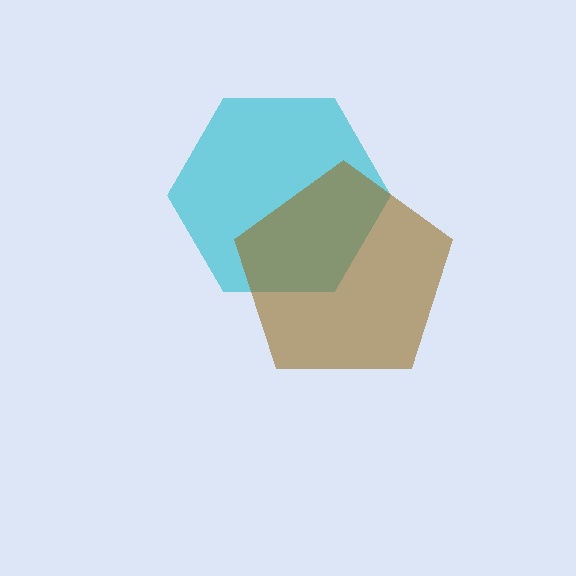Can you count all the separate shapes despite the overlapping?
Yes, there are 2 separate shapes.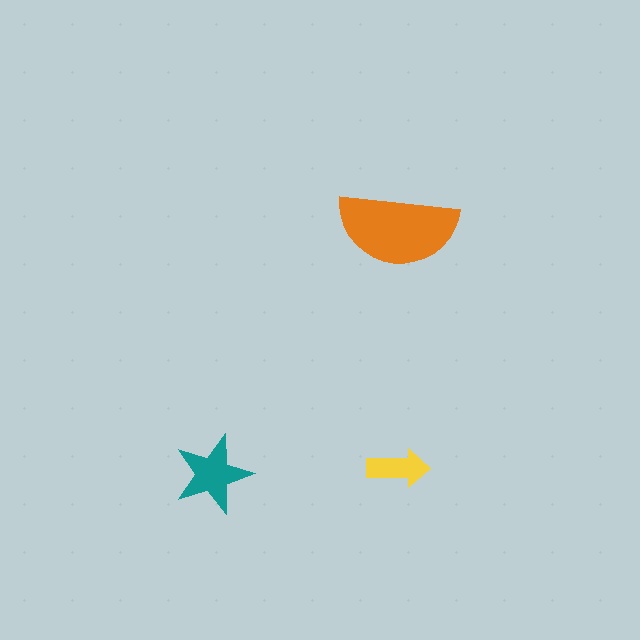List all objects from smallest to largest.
The yellow arrow, the teal star, the orange semicircle.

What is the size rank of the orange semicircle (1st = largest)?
1st.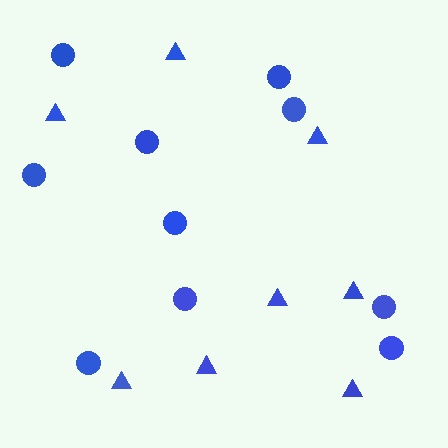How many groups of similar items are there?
There are 2 groups: one group of circles (10) and one group of triangles (8).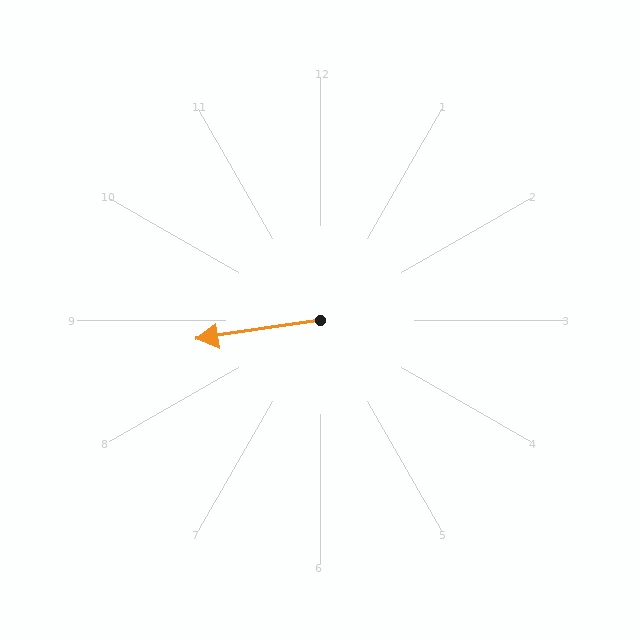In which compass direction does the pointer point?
West.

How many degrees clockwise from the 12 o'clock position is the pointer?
Approximately 261 degrees.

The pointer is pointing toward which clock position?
Roughly 9 o'clock.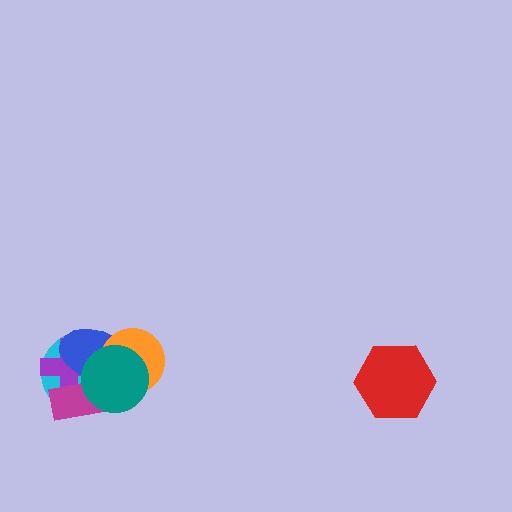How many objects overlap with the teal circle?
5 objects overlap with the teal circle.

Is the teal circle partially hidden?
No, no other shape covers it.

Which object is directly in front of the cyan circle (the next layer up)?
The purple cross is directly in front of the cyan circle.